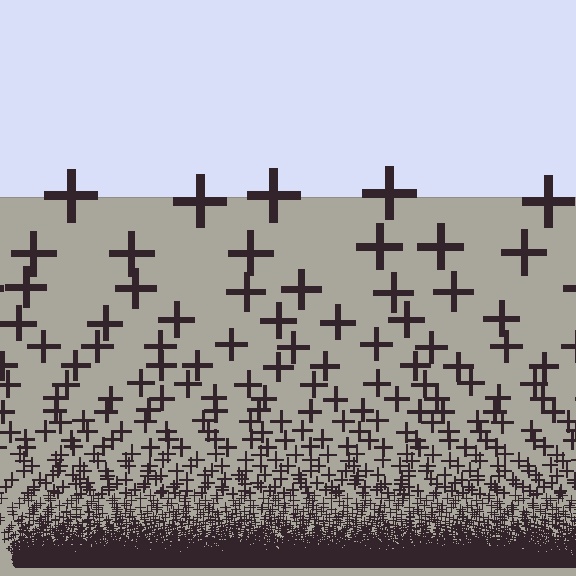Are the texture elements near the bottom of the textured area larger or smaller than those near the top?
Smaller. The gradient is inverted — elements near the bottom are smaller and denser.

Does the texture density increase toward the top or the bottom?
Density increases toward the bottom.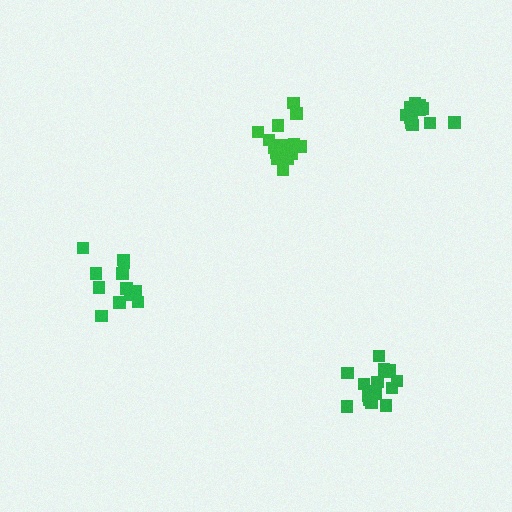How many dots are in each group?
Group 1: 15 dots, Group 2: 12 dots, Group 3: 12 dots, Group 4: 16 dots (55 total).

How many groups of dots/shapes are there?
There are 4 groups.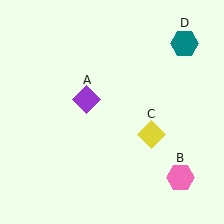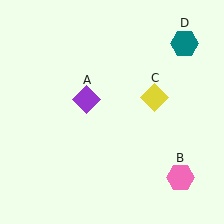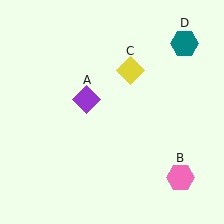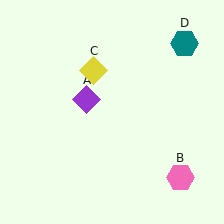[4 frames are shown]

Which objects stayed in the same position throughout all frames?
Purple diamond (object A) and pink hexagon (object B) and teal hexagon (object D) remained stationary.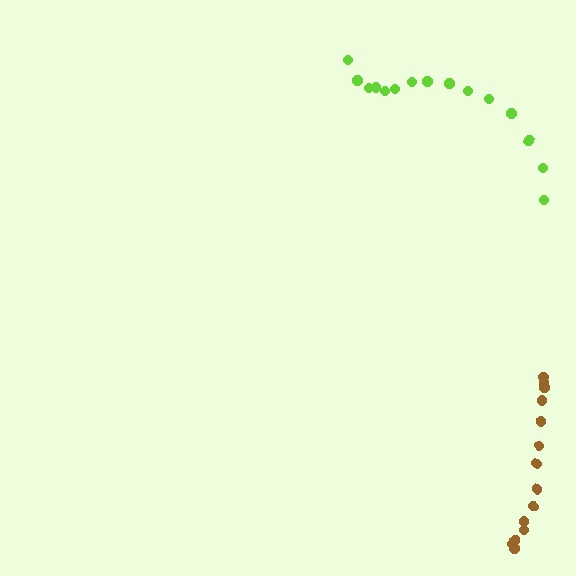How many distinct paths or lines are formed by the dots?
There are 2 distinct paths.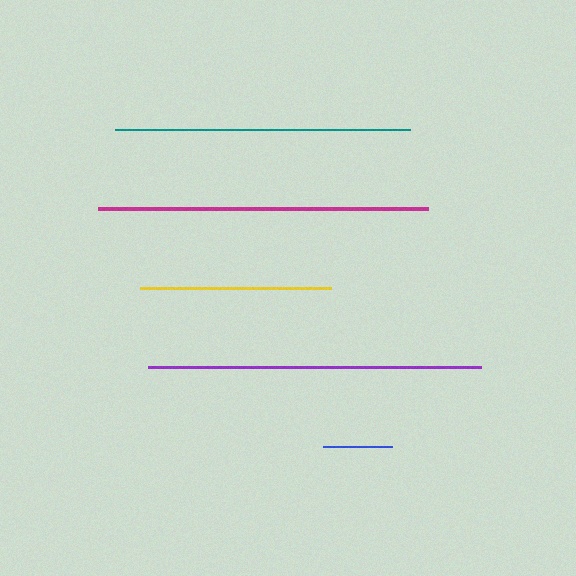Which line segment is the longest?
The purple line is the longest at approximately 333 pixels.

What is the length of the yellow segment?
The yellow segment is approximately 191 pixels long.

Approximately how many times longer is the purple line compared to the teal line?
The purple line is approximately 1.1 times the length of the teal line.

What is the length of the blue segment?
The blue segment is approximately 69 pixels long.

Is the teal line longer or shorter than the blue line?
The teal line is longer than the blue line.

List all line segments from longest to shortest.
From longest to shortest: purple, magenta, teal, yellow, blue.